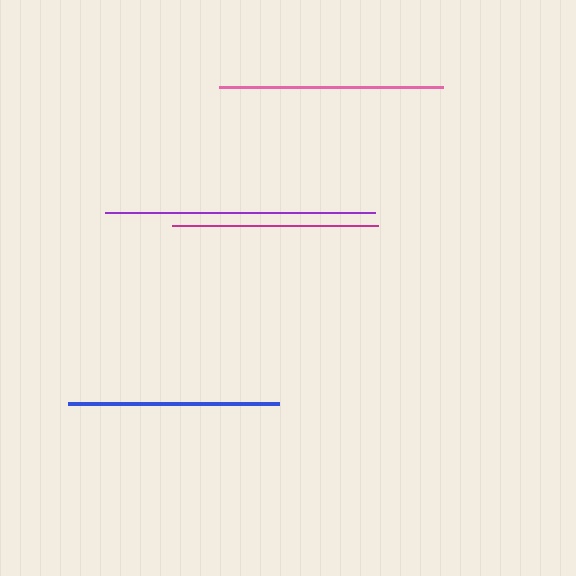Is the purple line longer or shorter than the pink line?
The purple line is longer than the pink line.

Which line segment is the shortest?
The magenta line is the shortest at approximately 205 pixels.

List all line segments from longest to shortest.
From longest to shortest: purple, pink, blue, magenta.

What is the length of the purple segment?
The purple segment is approximately 270 pixels long.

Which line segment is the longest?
The purple line is the longest at approximately 270 pixels.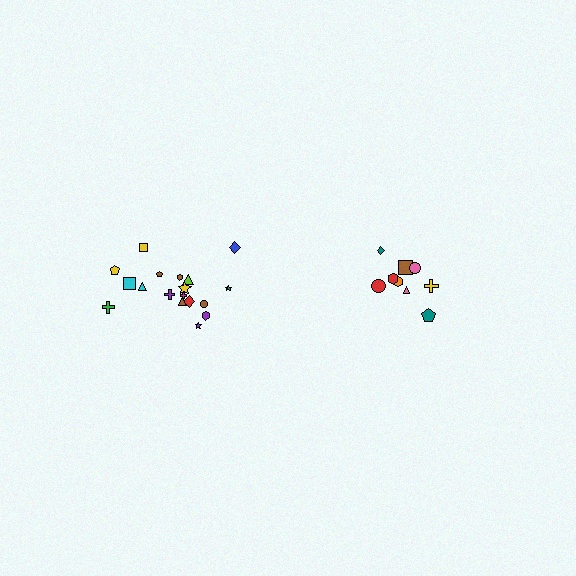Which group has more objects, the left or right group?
The left group.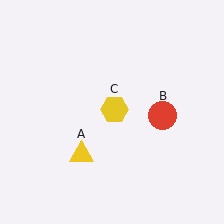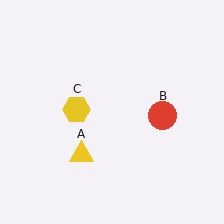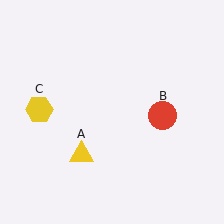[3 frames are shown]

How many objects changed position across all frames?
1 object changed position: yellow hexagon (object C).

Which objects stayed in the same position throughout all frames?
Yellow triangle (object A) and red circle (object B) remained stationary.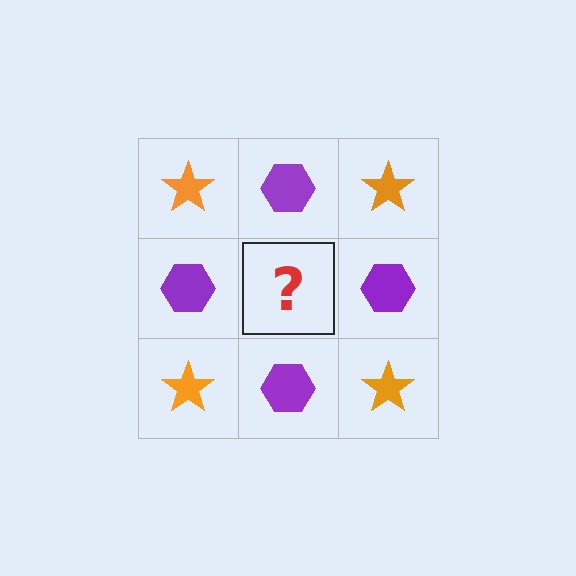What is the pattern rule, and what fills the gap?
The rule is that it alternates orange star and purple hexagon in a checkerboard pattern. The gap should be filled with an orange star.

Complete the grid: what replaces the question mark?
The question mark should be replaced with an orange star.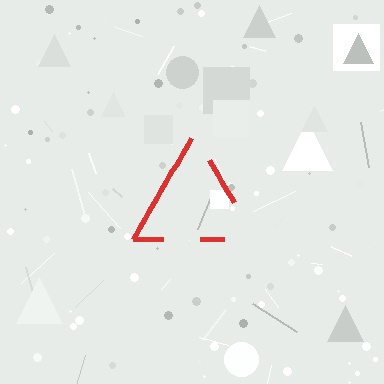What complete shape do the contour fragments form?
The contour fragments form a triangle.